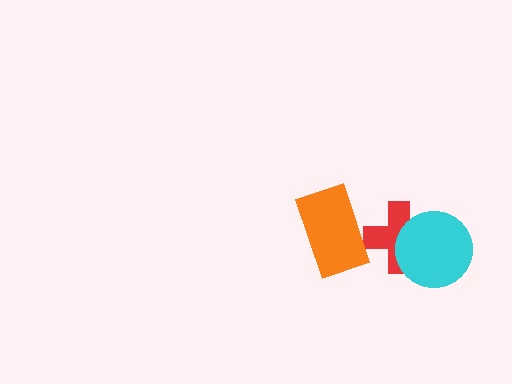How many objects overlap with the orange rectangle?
1 object overlaps with the orange rectangle.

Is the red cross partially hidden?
Yes, it is partially covered by another shape.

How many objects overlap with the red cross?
2 objects overlap with the red cross.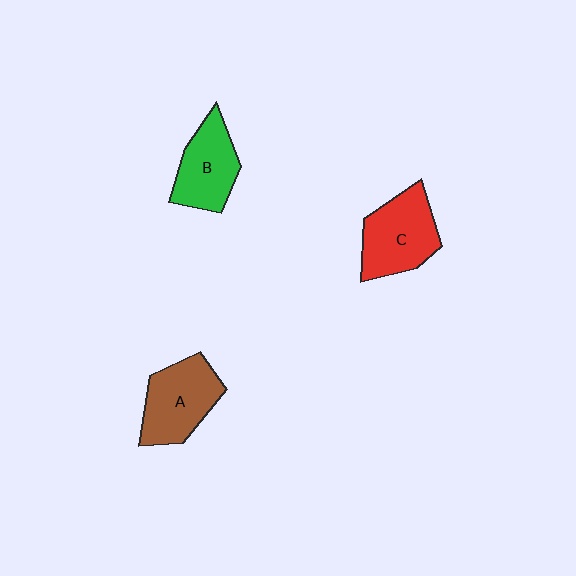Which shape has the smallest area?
Shape B (green).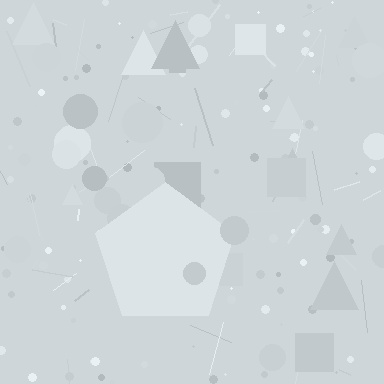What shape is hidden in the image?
A pentagon is hidden in the image.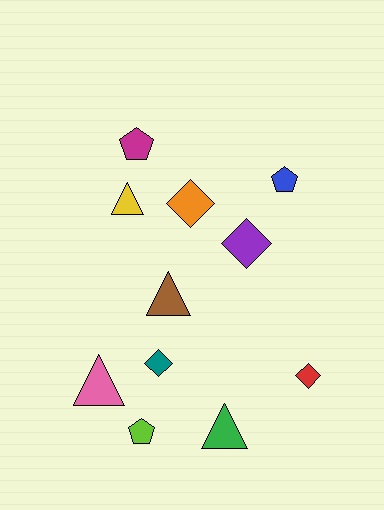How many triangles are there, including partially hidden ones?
There are 4 triangles.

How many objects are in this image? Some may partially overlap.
There are 11 objects.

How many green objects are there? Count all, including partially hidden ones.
There is 1 green object.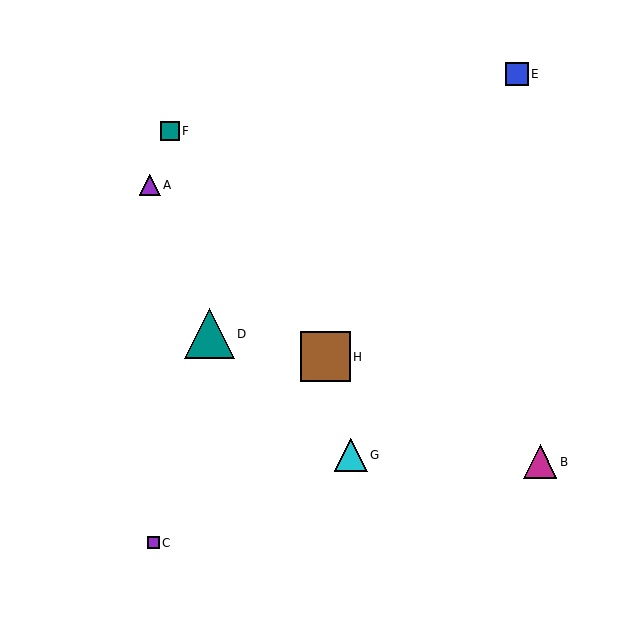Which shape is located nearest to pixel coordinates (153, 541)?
The purple square (labeled C) at (153, 543) is nearest to that location.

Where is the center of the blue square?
The center of the blue square is at (517, 74).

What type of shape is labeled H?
Shape H is a brown square.